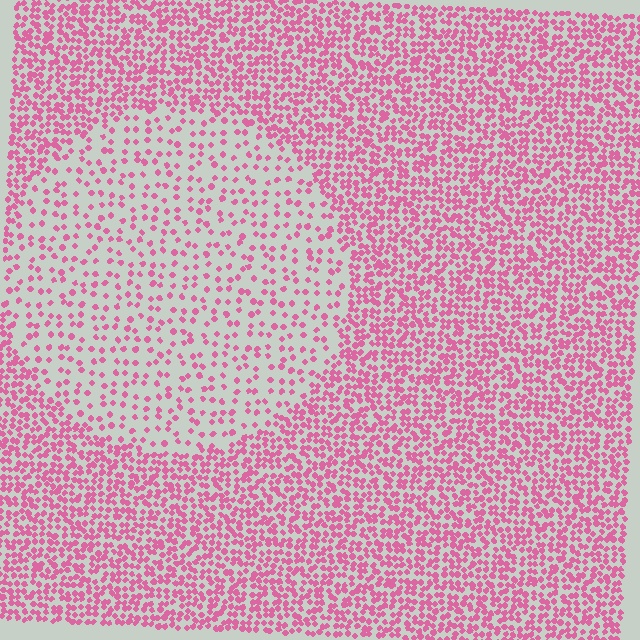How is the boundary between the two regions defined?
The boundary is defined by a change in element density (approximately 2.5x ratio). All elements are the same color, size, and shape.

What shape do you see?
I see a circle.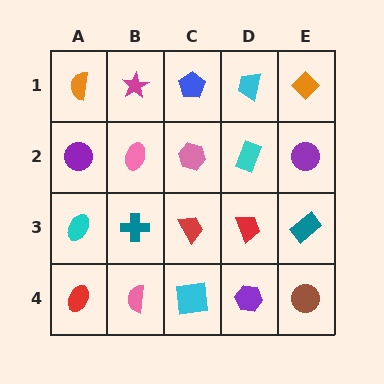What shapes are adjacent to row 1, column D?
A cyan rectangle (row 2, column D), a blue pentagon (row 1, column C), an orange diamond (row 1, column E).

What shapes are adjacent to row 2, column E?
An orange diamond (row 1, column E), a teal rectangle (row 3, column E), a cyan rectangle (row 2, column D).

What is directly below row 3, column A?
A red ellipse.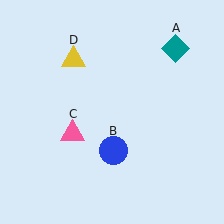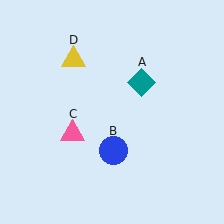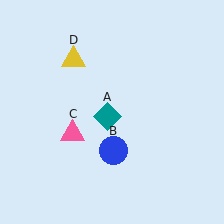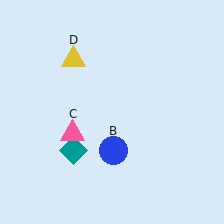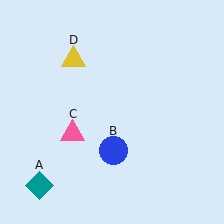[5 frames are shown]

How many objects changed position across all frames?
1 object changed position: teal diamond (object A).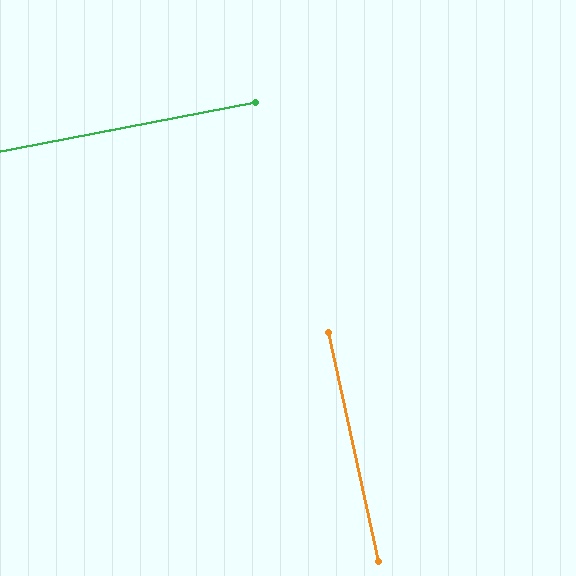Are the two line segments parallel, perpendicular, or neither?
Perpendicular — they meet at approximately 89°.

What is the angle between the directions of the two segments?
Approximately 89 degrees.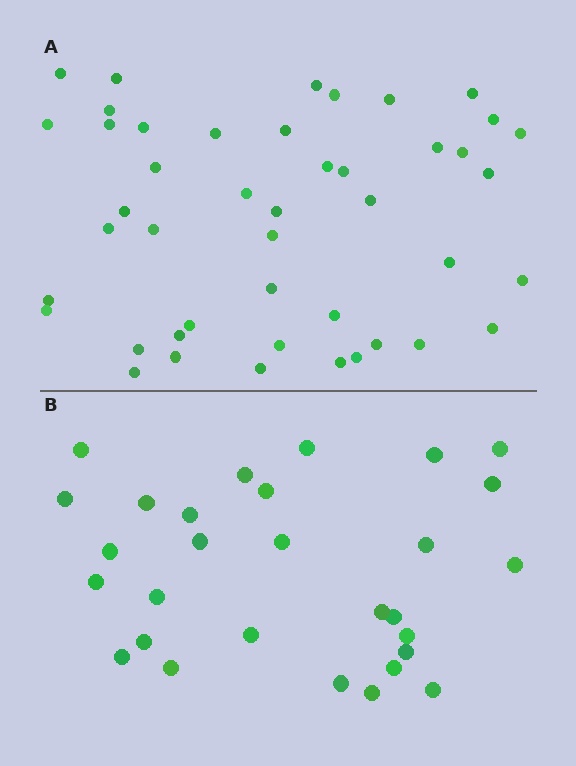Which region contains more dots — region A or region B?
Region A (the top region) has more dots.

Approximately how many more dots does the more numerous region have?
Region A has approximately 15 more dots than region B.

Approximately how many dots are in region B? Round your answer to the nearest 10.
About 30 dots. (The exact count is 29, which rounds to 30.)